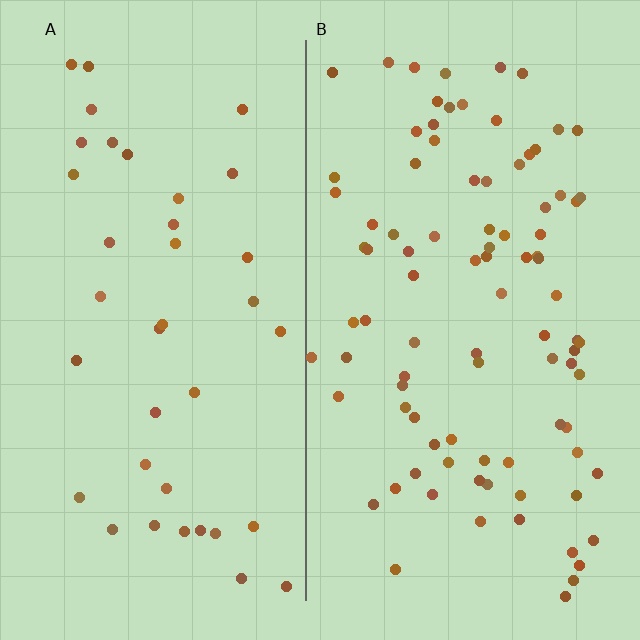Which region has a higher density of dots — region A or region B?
B (the right).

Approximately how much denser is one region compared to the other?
Approximately 2.4× — region B over region A.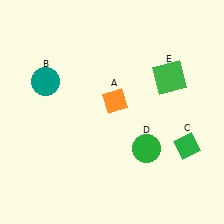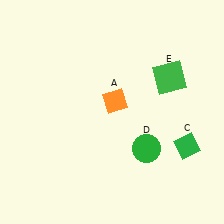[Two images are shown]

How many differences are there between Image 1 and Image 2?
There is 1 difference between the two images.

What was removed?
The teal circle (B) was removed in Image 2.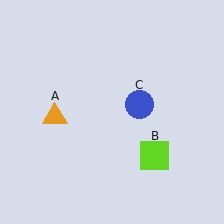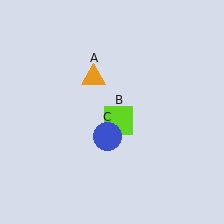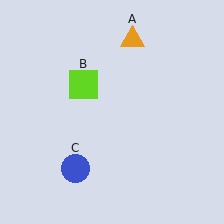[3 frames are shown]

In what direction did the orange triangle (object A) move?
The orange triangle (object A) moved up and to the right.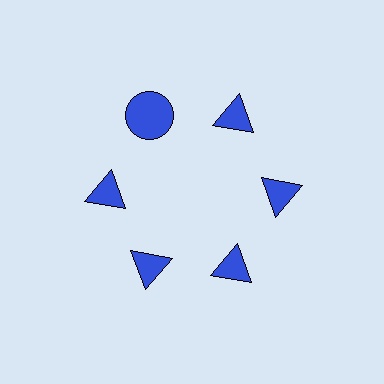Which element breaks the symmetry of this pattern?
The blue circle at roughly the 11 o'clock position breaks the symmetry. All other shapes are blue triangles.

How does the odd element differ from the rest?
It has a different shape: circle instead of triangle.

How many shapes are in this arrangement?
There are 6 shapes arranged in a ring pattern.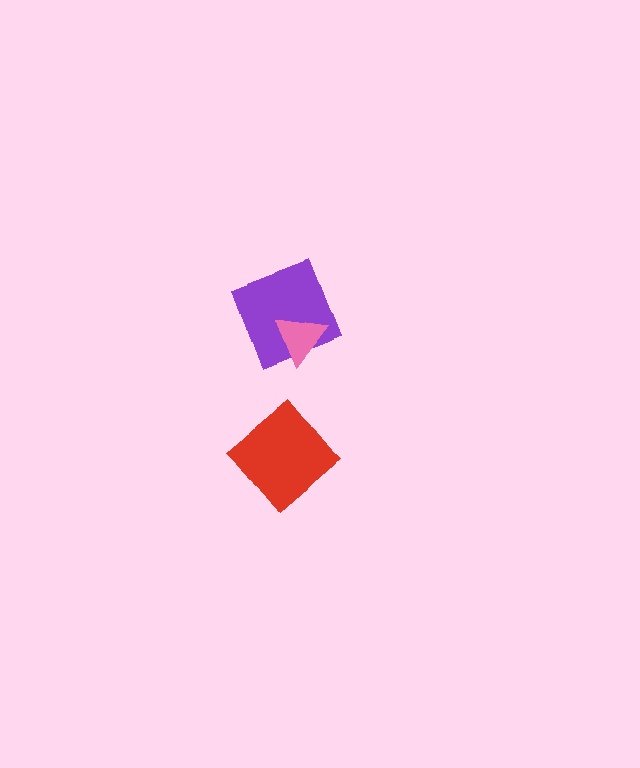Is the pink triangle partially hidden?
No, no other shape covers it.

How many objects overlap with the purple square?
1 object overlaps with the purple square.